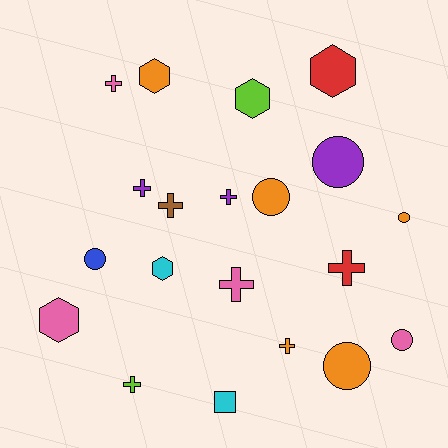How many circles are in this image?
There are 6 circles.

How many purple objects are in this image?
There are 3 purple objects.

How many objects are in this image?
There are 20 objects.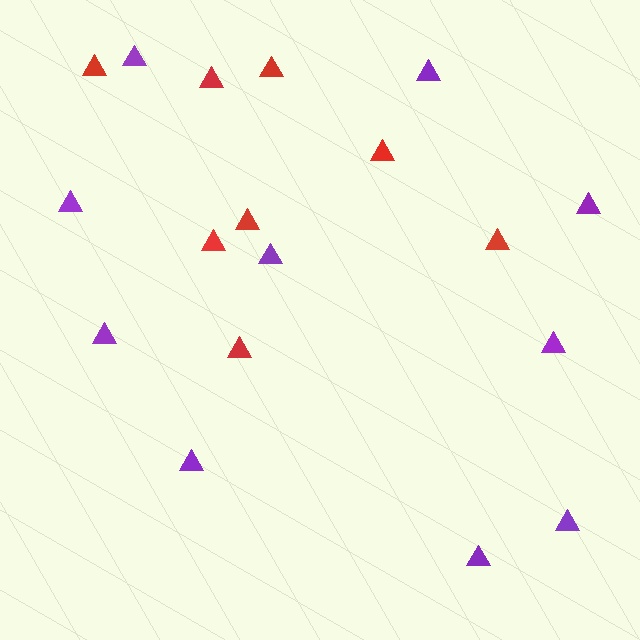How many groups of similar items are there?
There are 2 groups: one group of purple triangles (10) and one group of red triangles (8).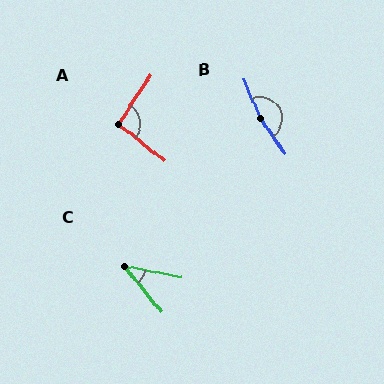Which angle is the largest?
B, at approximately 168 degrees.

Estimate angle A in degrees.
Approximately 95 degrees.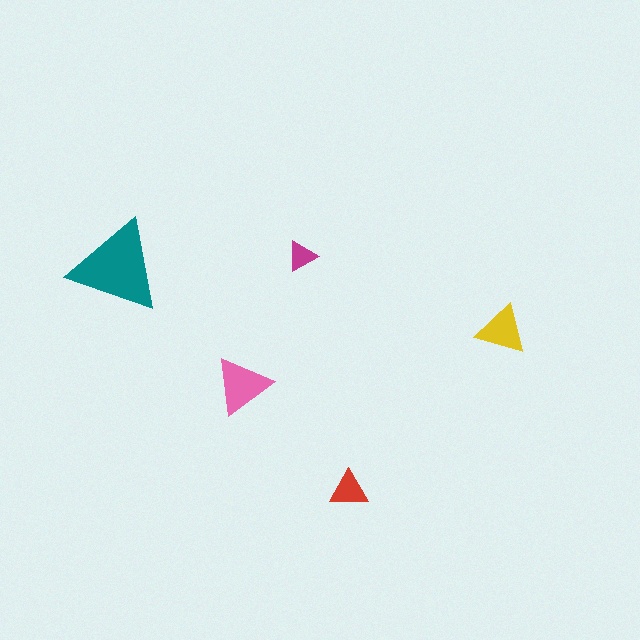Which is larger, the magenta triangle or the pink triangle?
The pink one.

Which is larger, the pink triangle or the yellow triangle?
The pink one.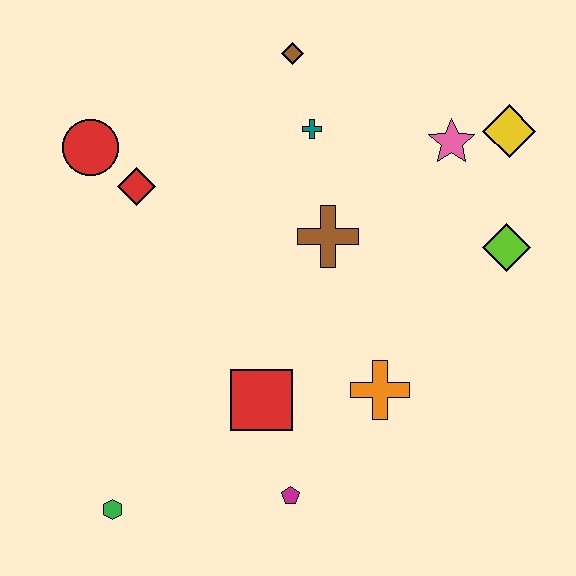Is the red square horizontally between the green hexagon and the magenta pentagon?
Yes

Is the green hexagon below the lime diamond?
Yes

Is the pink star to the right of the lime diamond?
No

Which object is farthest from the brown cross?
The green hexagon is farthest from the brown cross.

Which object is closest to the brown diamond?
The teal cross is closest to the brown diamond.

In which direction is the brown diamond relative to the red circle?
The brown diamond is to the right of the red circle.